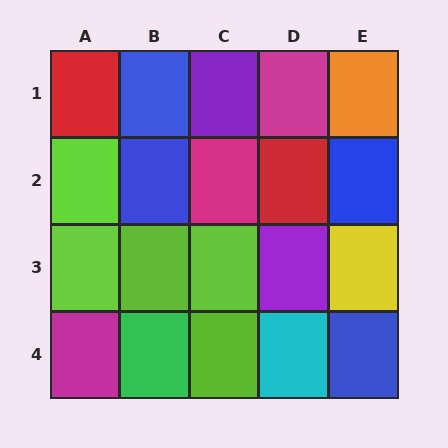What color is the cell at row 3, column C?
Lime.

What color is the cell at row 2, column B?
Blue.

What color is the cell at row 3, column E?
Yellow.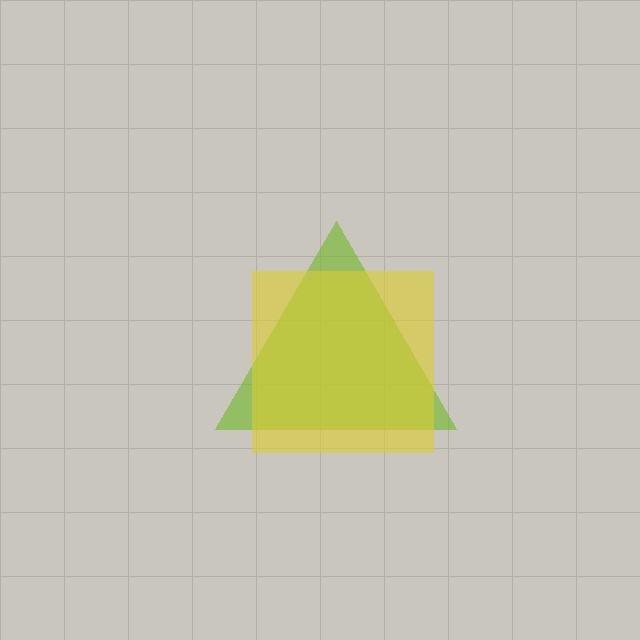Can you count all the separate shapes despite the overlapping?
Yes, there are 2 separate shapes.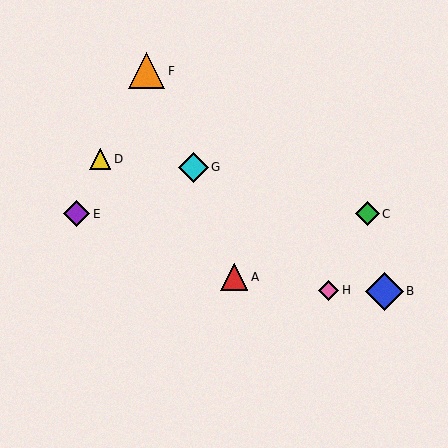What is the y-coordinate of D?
Object D is at y≈159.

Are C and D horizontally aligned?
No, C is at y≈214 and D is at y≈159.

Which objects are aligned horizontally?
Objects C, E are aligned horizontally.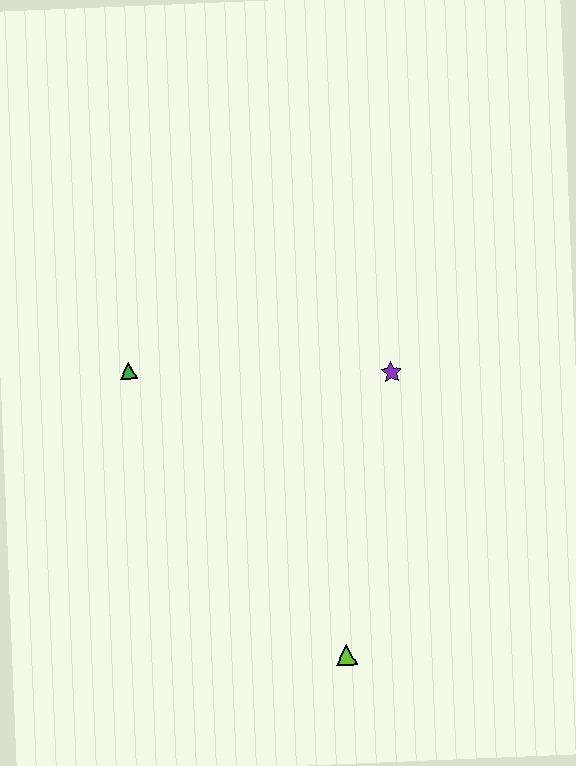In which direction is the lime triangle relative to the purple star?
The lime triangle is below the purple star.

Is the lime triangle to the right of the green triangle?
Yes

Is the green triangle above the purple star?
Yes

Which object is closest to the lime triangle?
The purple star is closest to the lime triangle.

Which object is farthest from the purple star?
The lime triangle is farthest from the purple star.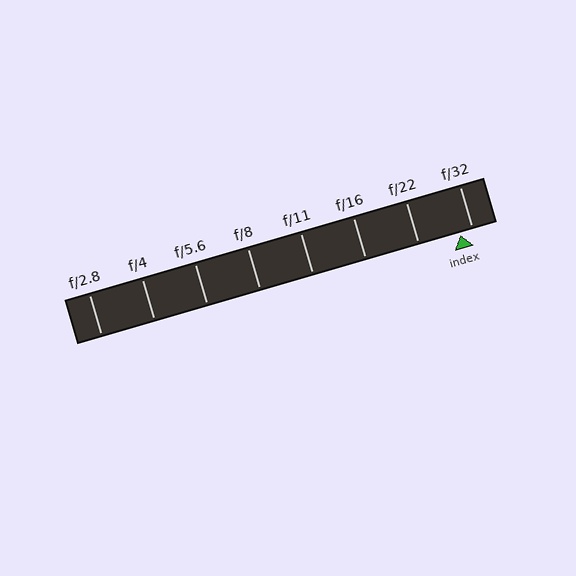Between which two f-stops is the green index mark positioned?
The index mark is between f/22 and f/32.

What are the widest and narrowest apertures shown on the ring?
The widest aperture shown is f/2.8 and the narrowest is f/32.